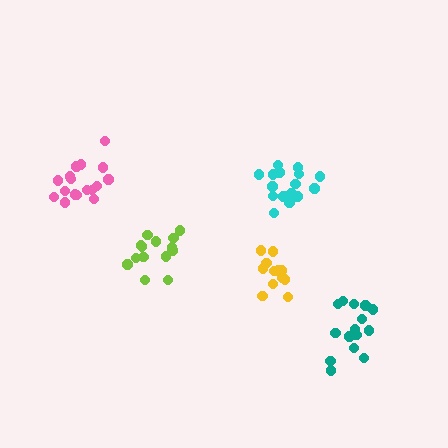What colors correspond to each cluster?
The clusters are colored: teal, yellow, cyan, lime, pink.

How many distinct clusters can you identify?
There are 5 distinct clusters.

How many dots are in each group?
Group 1: 15 dots, Group 2: 12 dots, Group 3: 16 dots, Group 4: 14 dots, Group 5: 17 dots (74 total).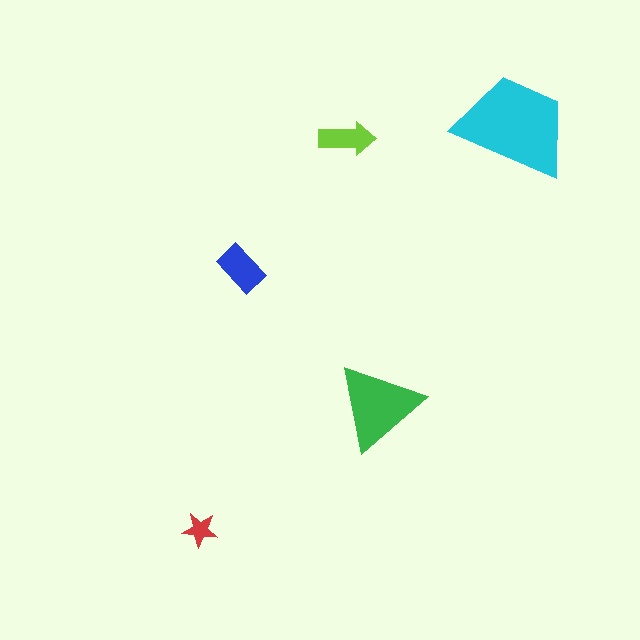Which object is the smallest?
The red star.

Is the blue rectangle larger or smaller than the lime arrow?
Larger.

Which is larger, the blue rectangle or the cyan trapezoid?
The cyan trapezoid.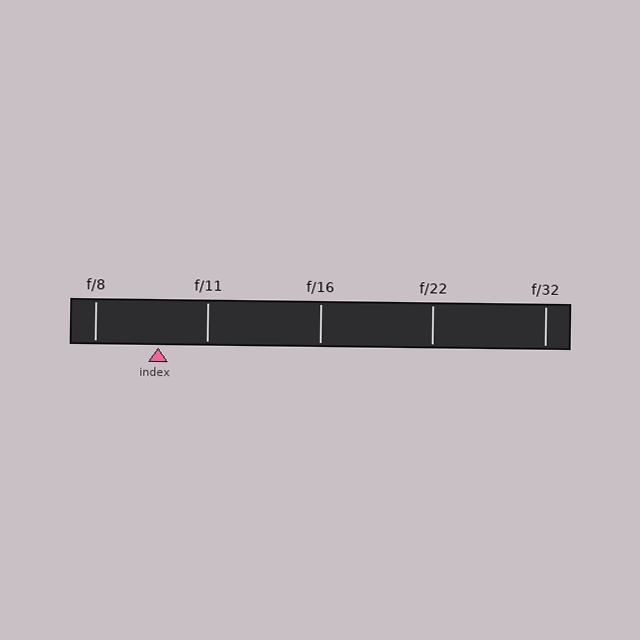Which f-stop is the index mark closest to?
The index mark is closest to f/11.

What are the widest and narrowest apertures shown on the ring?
The widest aperture shown is f/8 and the narrowest is f/32.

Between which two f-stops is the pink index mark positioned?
The index mark is between f/8 and f/11.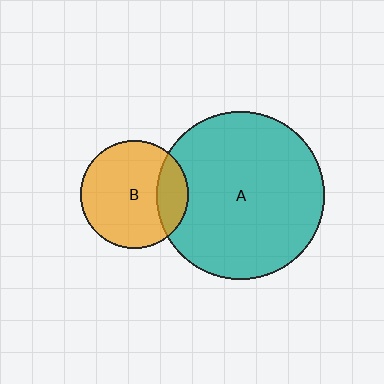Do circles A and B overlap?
Yes.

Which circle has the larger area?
Circle A (teal).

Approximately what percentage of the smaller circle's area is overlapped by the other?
Approximately 20%.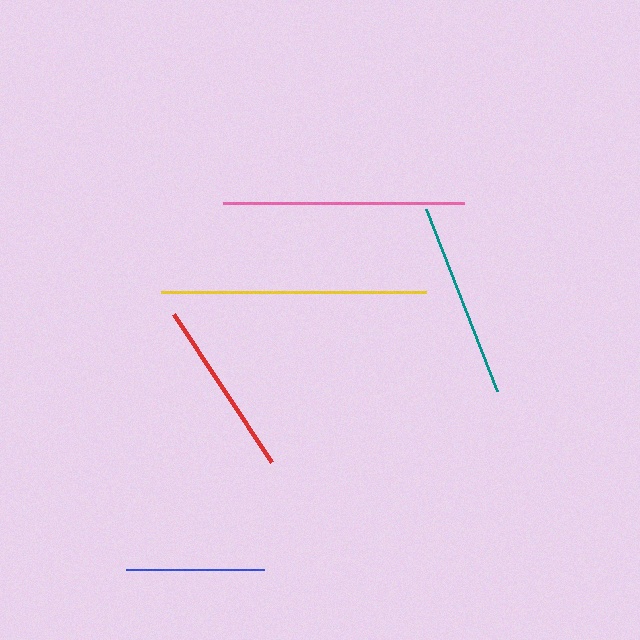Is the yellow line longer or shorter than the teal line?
The yellow line is longer than the teal line.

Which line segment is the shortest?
The blue line is the shortest at approximately 138 pixels.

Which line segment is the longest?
The yellow line is the longest at approximately 265 pixels.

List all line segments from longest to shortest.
From longest to shortest: yellow, pink, teal, red, blue.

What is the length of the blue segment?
The blue segment is approximately 138 pixels long.